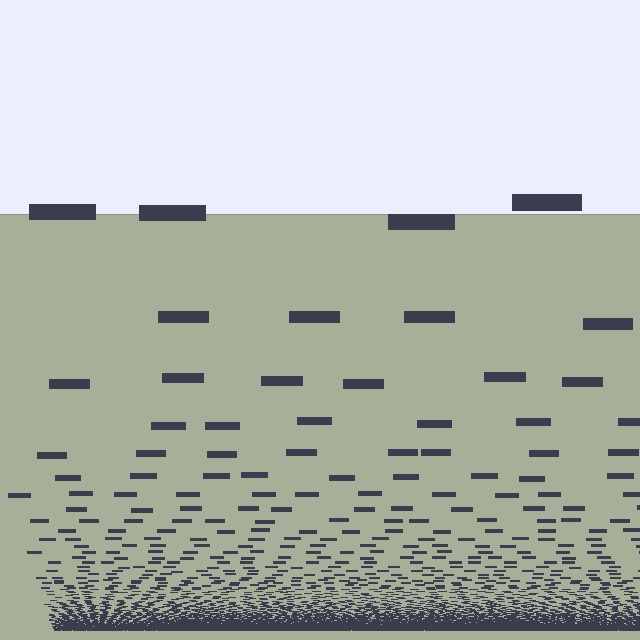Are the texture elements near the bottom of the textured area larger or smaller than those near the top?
Smaller. The gradient is inverted — elements near the bottom are smaller and denser.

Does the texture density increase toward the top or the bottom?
Density increases toward the bottom.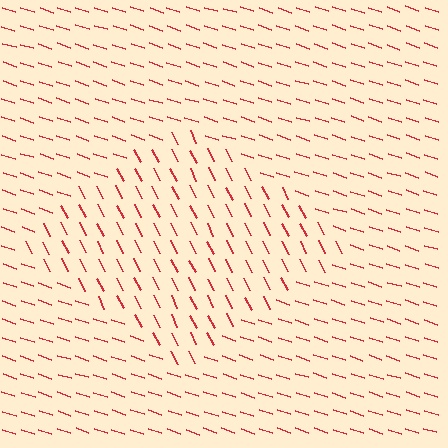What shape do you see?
I see a diamond.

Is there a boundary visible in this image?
Yes, there is a texture boundary formed by a change in line orientation.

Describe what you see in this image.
The image is filled with small red line segments. A diamond region in the image has lines oriented differently from the surrounding lines, creating a visible texture boundary.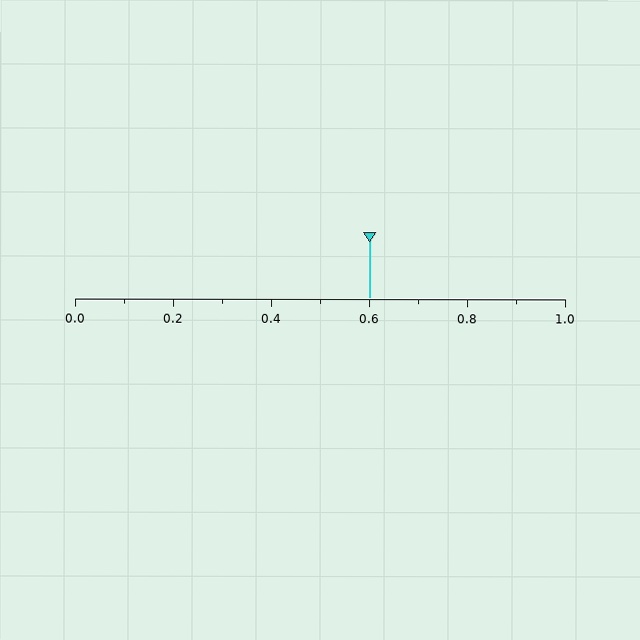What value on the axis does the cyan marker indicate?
The marker indicates approximately 0.6.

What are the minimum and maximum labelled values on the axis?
The axis runs from 0.0 to 1.0.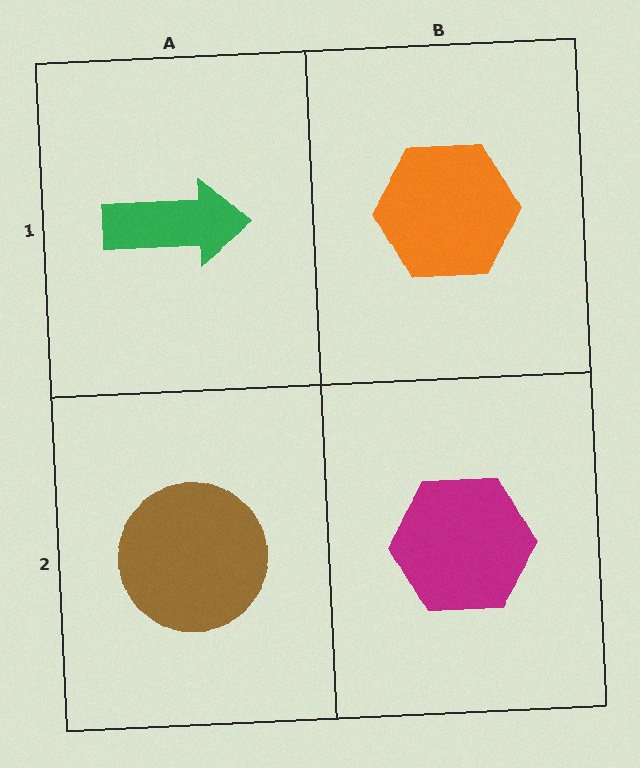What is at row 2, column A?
A brown circle.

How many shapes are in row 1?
2 shapes.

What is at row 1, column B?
An orange hexagon.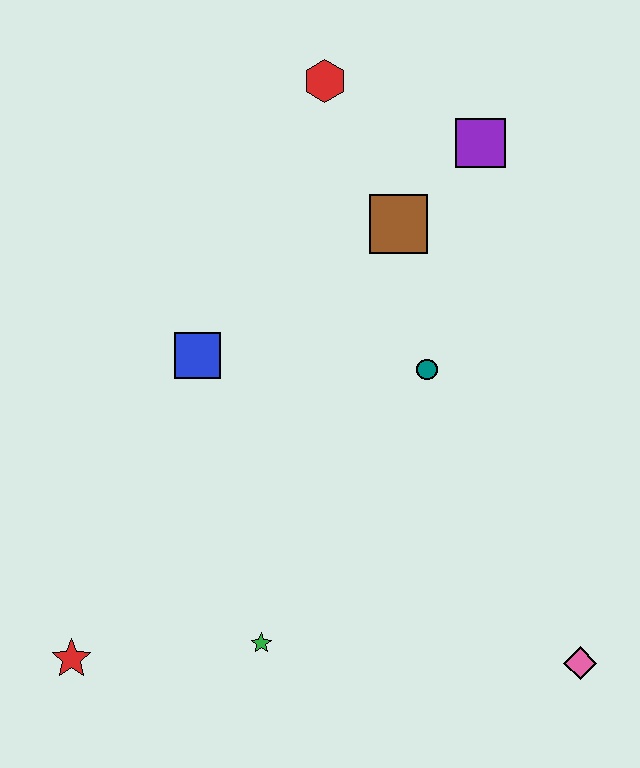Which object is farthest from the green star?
The red hexagon is farthest from the green star.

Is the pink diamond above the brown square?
No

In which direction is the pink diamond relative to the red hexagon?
The pink diamond is below the red hexagon.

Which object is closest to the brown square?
The purple square is closest to the brown square.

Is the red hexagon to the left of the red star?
No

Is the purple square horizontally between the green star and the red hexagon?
No